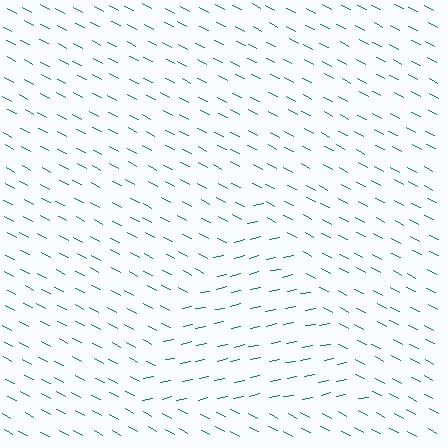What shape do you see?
I see a triangle.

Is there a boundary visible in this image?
Yes, there is a texture boundary formed by a change in line orientation.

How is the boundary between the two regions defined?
The boundary is defined purely by a change in line orientation (approximately 40 degrees difference). All lines are the same color and thickness.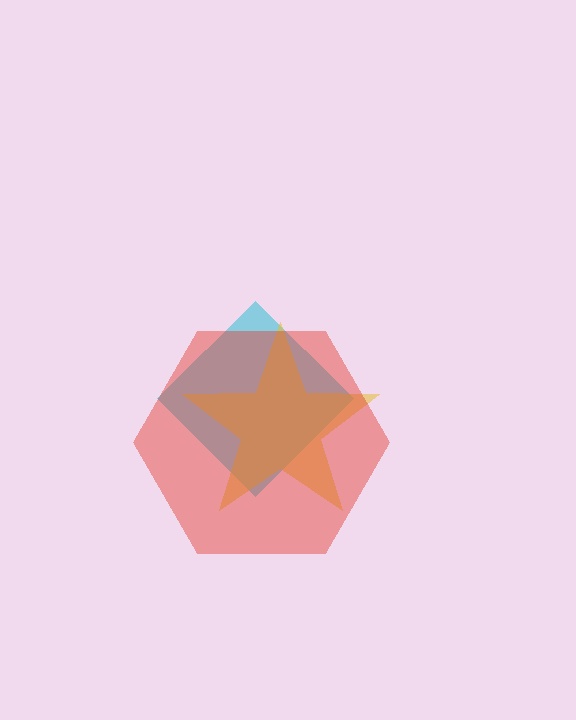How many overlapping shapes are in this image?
There are 3 overlapping shapes in the image.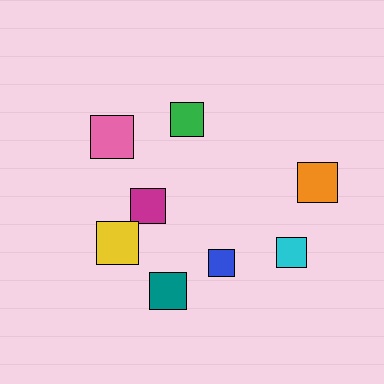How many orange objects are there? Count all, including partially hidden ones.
There is 1 orange object.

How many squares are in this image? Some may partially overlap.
There are 8 squares.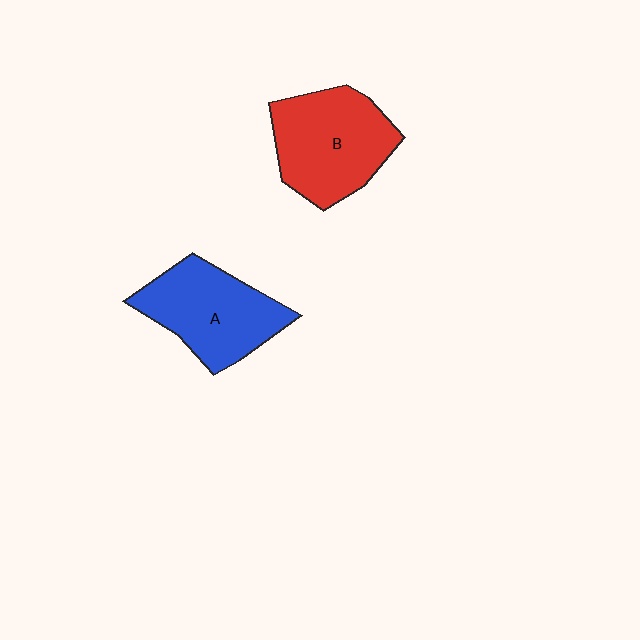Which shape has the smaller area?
Shape A (blue).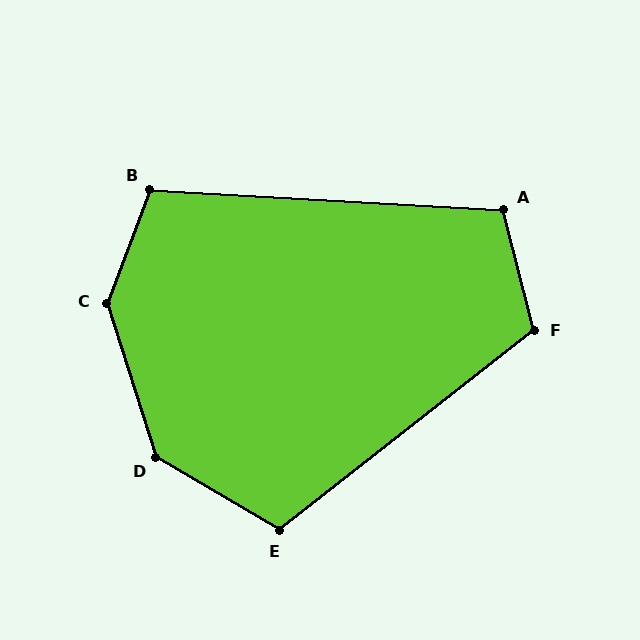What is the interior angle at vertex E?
Approximately 111 degrees (obtuse).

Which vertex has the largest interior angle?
C, at approximately 141 degrees.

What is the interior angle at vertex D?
Approximately 138 degrees (obtuse).